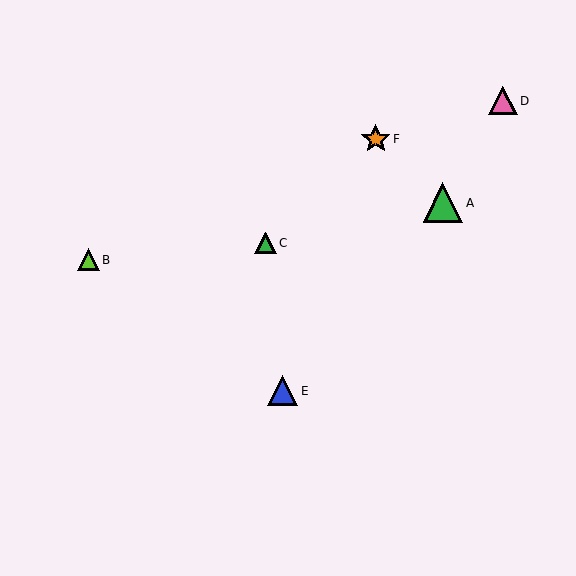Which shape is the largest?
The green triangle (labeled A) is the largest.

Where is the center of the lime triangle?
The center of the lime triangle is at (88, 260).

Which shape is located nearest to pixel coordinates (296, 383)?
The blue triangle (labeled E) at (283, 391) is nearest to that location.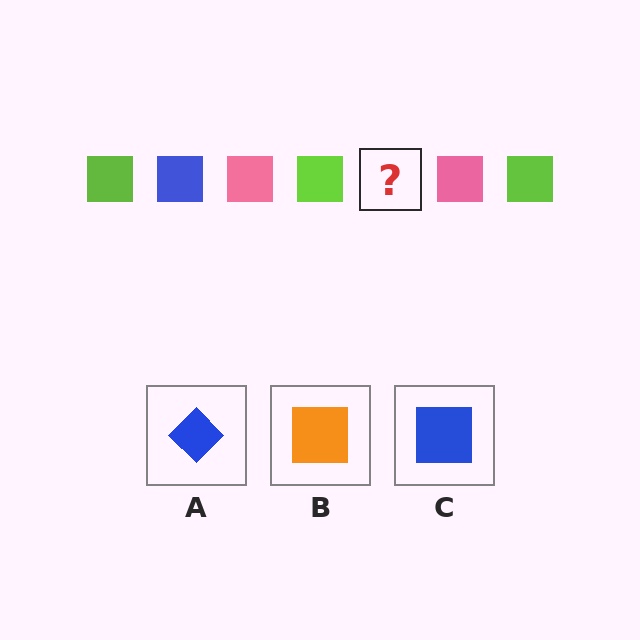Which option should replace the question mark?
Option C.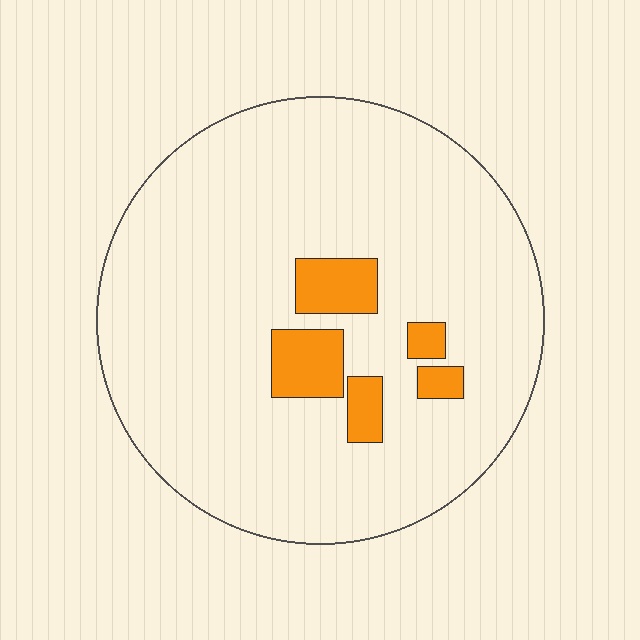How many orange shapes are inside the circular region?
5.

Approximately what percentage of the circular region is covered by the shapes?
Approximately 10%.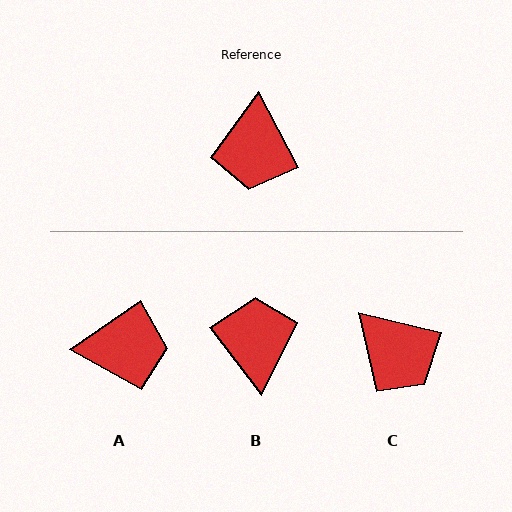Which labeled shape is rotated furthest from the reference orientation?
B, about 171 degrees away.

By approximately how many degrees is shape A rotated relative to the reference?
Approximately 97 degrees counter-clockwise.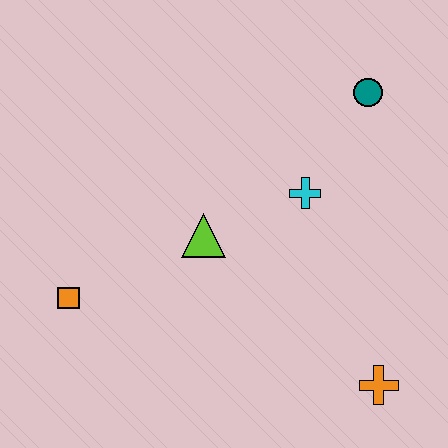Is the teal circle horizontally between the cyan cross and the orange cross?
Yes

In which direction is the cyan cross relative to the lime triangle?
The cyan cross is to the right of the lime triangle.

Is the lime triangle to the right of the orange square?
Yes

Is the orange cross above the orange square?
No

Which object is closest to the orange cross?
The cyan cross is closest to the orange cross.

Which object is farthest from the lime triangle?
The orange cross is farthest from the lime triangle.